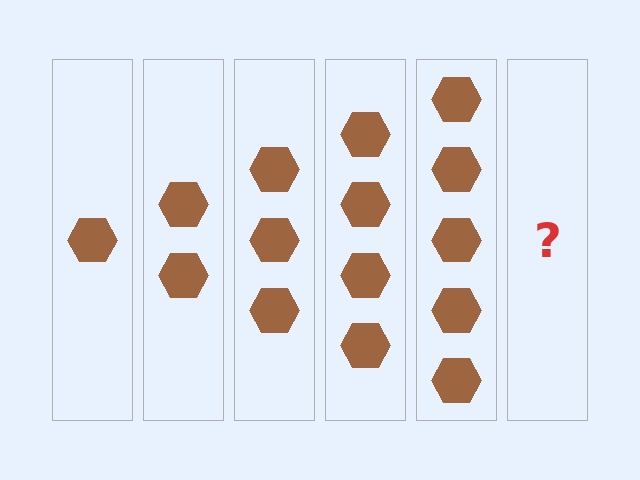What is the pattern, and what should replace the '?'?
The pattern is that each step adds one more hexagon. The '?' should be 6 hexagons.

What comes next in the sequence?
The next element should be 6 hexagons.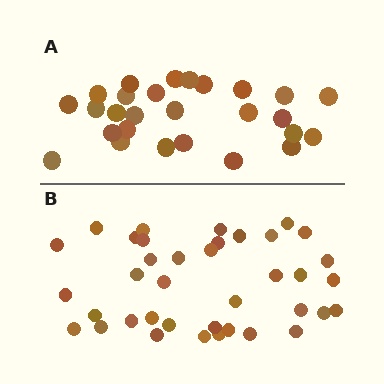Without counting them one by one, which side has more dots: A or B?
Region B (the bottom region) has more dots.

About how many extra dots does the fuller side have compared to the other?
Region B has roughly 12 or so more dots than region A.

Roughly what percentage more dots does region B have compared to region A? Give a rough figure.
About 40% more.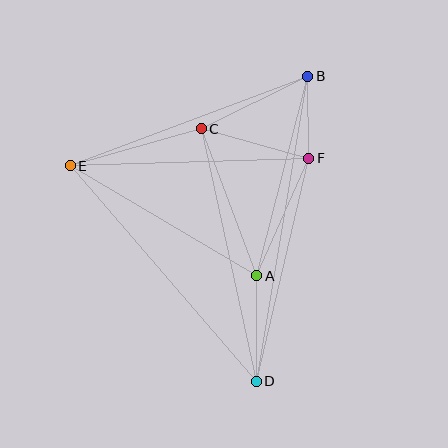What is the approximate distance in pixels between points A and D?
The distance between A and D is approximately 105 pixels.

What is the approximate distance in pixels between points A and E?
The distance between A and E is approximately 217 pixels.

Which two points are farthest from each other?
Points B and D are farthest from each other.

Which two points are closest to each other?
Points B and F are closest to each other.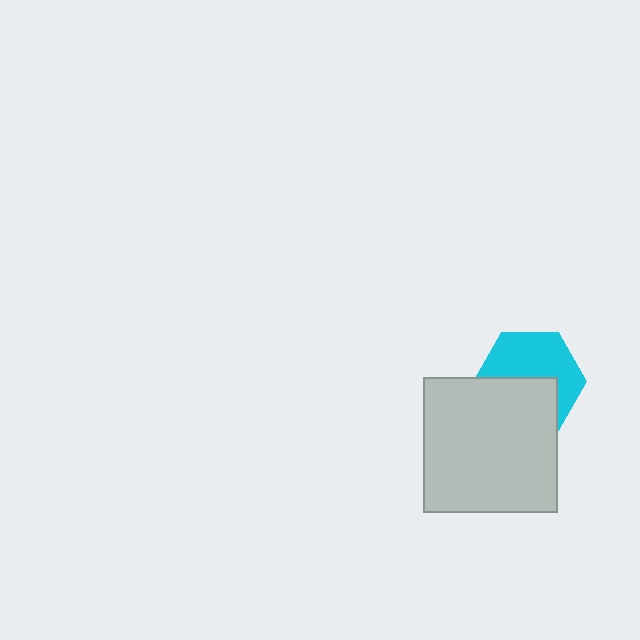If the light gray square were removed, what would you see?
You would see the complete cyan hexagon.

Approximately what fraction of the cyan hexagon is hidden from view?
Roughly 45% of the cyan hexagon is hidden behind the light gray square.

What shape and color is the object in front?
The object in front is a light gray square.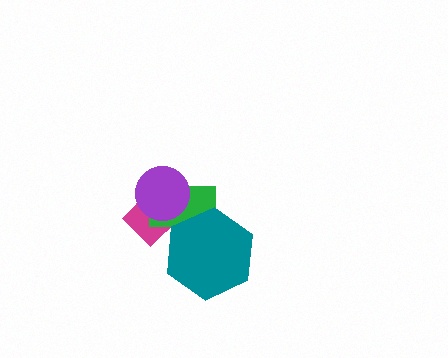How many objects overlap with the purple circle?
2 objects overlap with the purple circle.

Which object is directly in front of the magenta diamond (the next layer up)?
The green rectangle is directly in front of the magenta diamond.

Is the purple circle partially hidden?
No, no other shape covers it.